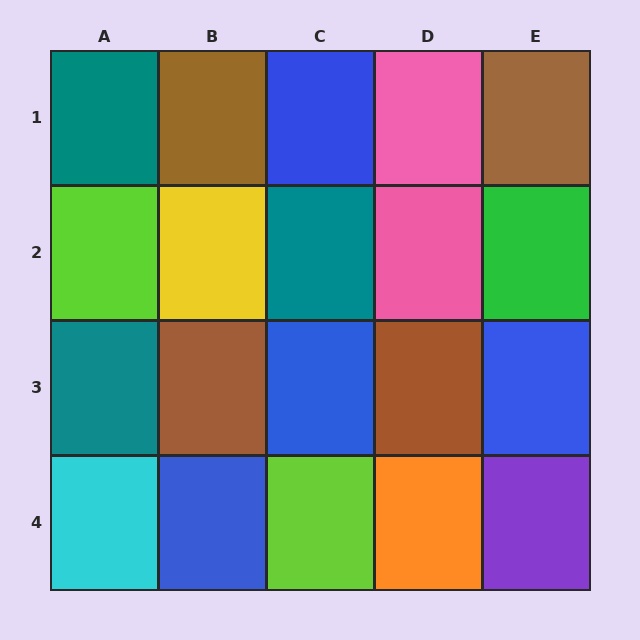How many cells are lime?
2 cells are lime.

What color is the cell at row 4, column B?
Blue.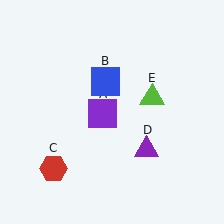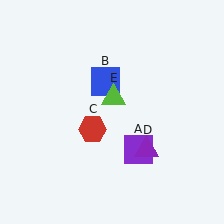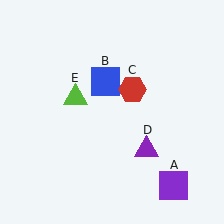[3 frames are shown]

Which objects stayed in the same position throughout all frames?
Blue square (object B) and purple triangle (object D) remained stationary.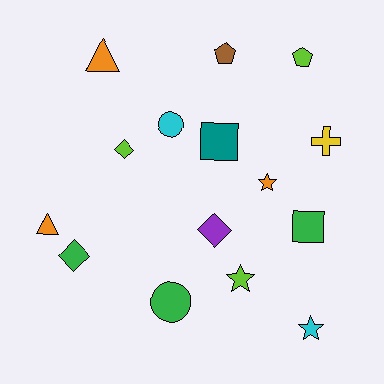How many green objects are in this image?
There are 3 green objects.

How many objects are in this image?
There are 15 objects.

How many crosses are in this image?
There is 1 cross.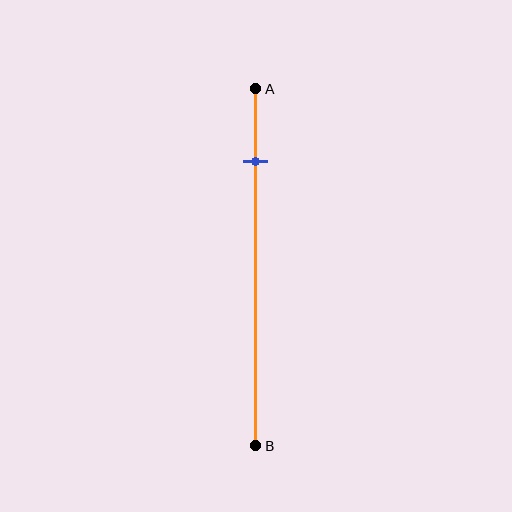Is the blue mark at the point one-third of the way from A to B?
No, the mark is at about 20% from A, not at the 33% one-third point.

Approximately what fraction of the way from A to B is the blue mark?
The blue mark is approximately 20% of the way from A to B.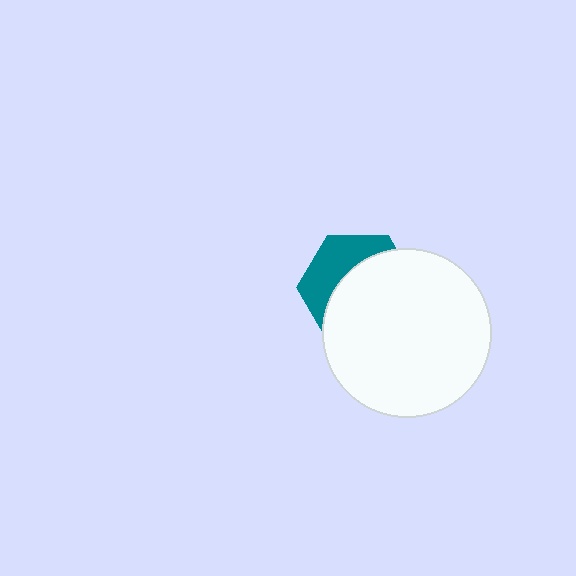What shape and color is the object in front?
The object in front is a white circle.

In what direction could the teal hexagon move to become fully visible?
The teal hexagon could move toward the upper-left. That would shift it out from behind the white circle entirely.